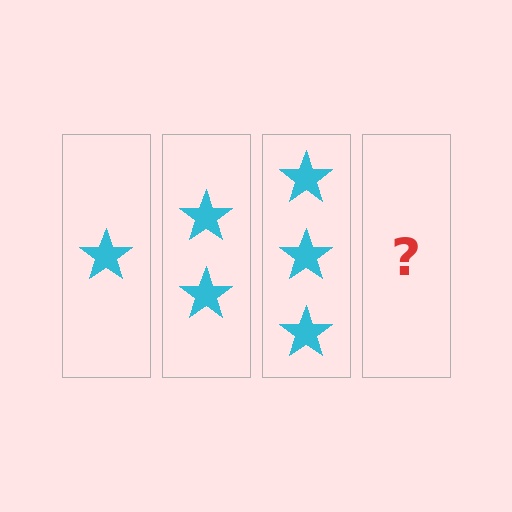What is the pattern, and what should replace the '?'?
The pattern is that each step adds one more star. The '?' should be 4 stars.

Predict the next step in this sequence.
The next step is 4 stars.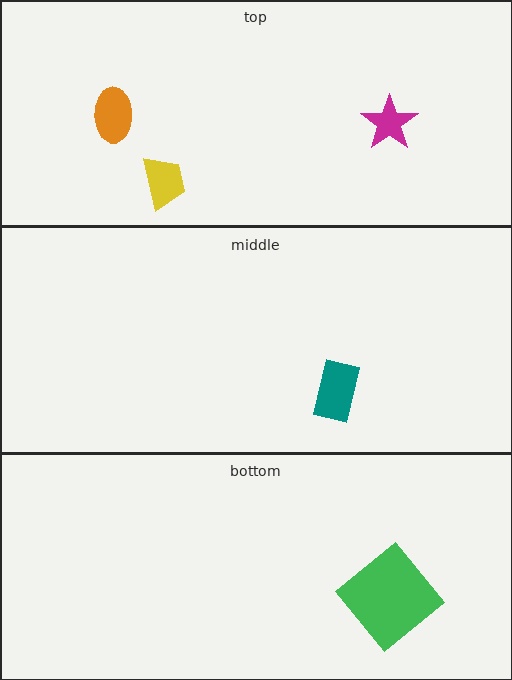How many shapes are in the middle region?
1.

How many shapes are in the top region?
3.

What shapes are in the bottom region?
The green diamond.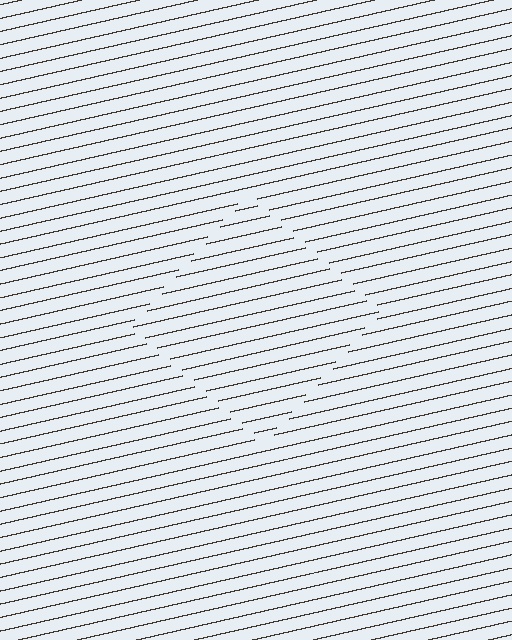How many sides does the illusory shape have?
4 sides — the line-ends trace a square.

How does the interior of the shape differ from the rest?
The interior of the shape contains the same grating, shifted by half a period — the contour is defined by the phase discontinuity where line-ends from the inner and outer gratings abut.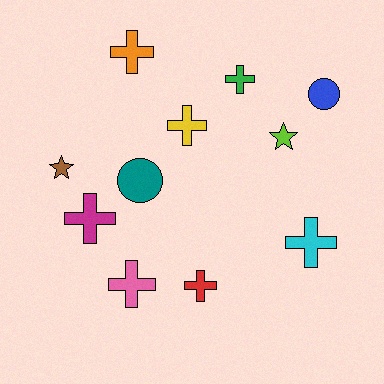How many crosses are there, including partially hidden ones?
There are 7 crosses.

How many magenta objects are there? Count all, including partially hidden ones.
There is 1 magenta object.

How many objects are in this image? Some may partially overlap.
There are 11 objects.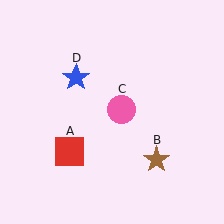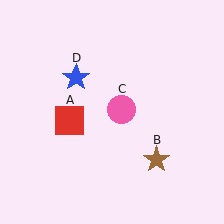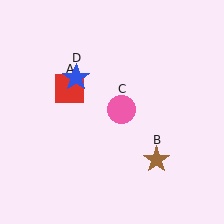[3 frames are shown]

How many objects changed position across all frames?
1 object changed position: red square (object A).